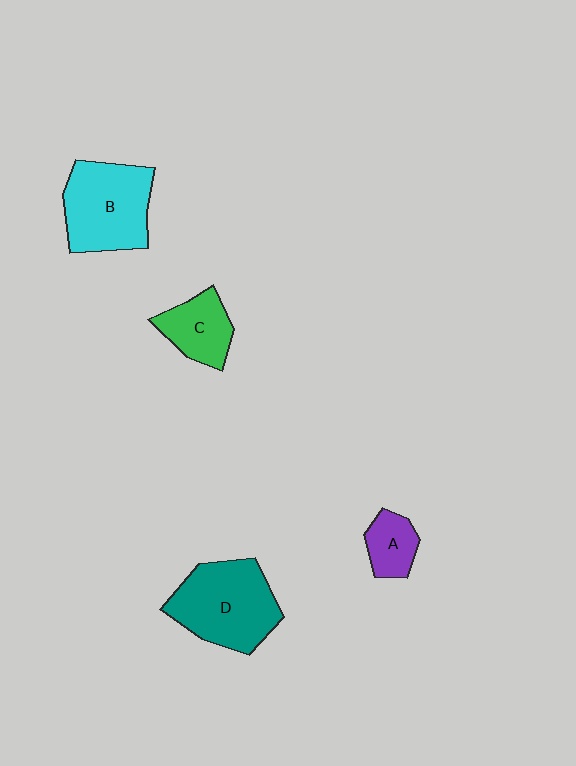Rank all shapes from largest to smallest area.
From largest to smallest: D (teal), B (cyan), C (green), A (purple).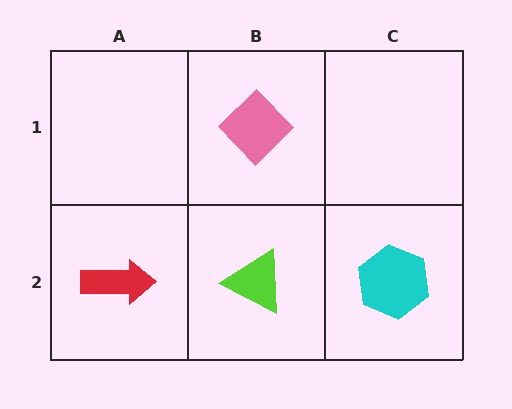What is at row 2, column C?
A cyan hexagon.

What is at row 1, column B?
A pink diamond.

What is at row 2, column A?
A red arrow.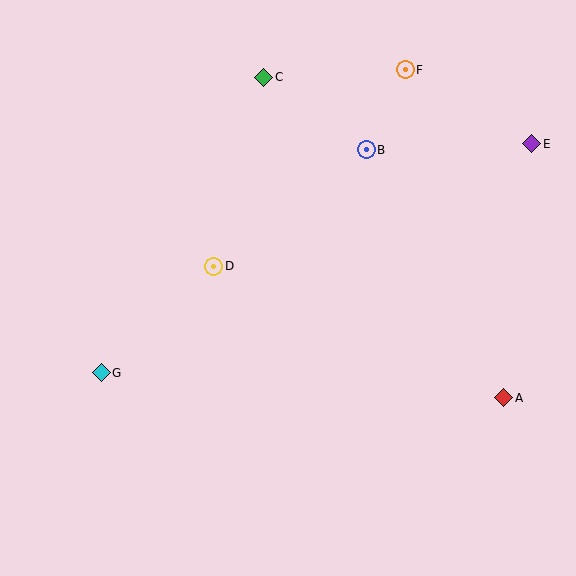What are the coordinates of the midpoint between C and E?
The midpoint between C and E is at (398, 111).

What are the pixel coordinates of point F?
Point F is at (405, 70).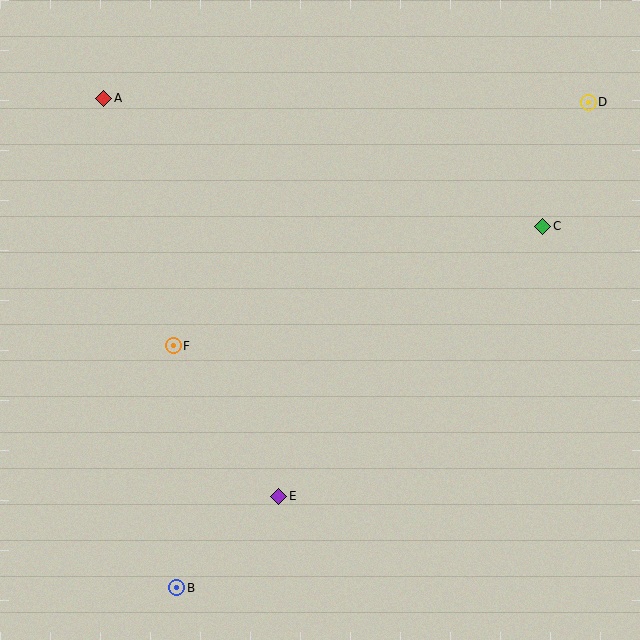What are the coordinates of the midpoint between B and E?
The midpoint between B and E is at (228, 542).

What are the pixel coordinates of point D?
Point D is at (588, 102).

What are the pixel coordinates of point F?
Point F is at (173, 346).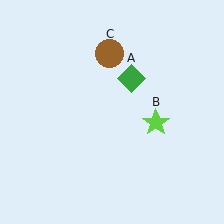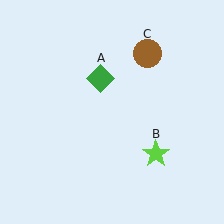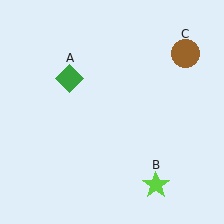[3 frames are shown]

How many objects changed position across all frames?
3 objects changed position: green diamond (object A), lime star (object B), brown circle (object C).